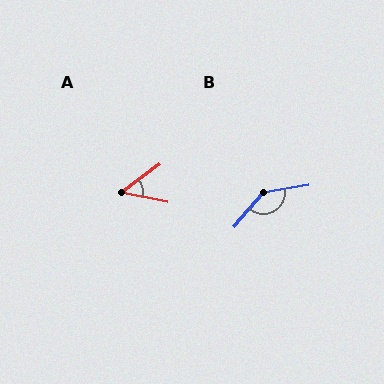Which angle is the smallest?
A, at approximately 48 degrees.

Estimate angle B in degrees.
Approximately 141 degrees.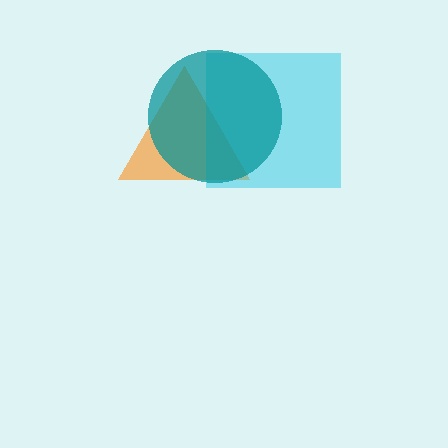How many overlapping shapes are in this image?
There are 3 overlapping shapes in the image.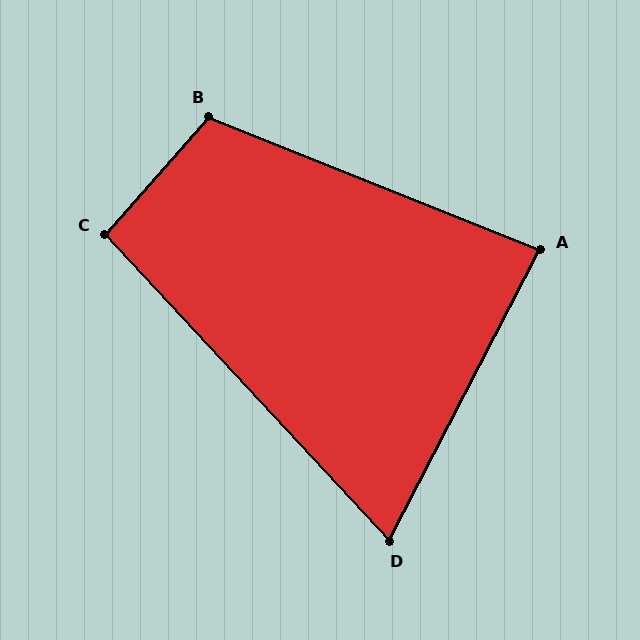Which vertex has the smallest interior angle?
D, at approximately 70 degrees.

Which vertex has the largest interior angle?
B, at approximately 110 degrees.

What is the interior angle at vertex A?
Approximately 84 degrees (acute).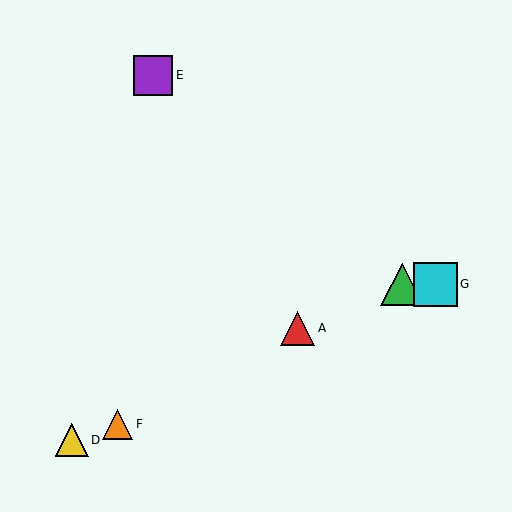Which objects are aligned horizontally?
Objects B, C, G are aligned horizontally.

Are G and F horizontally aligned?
No, G is at y≈284 and F is at y≈424.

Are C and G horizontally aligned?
Yes, both are at y≈284.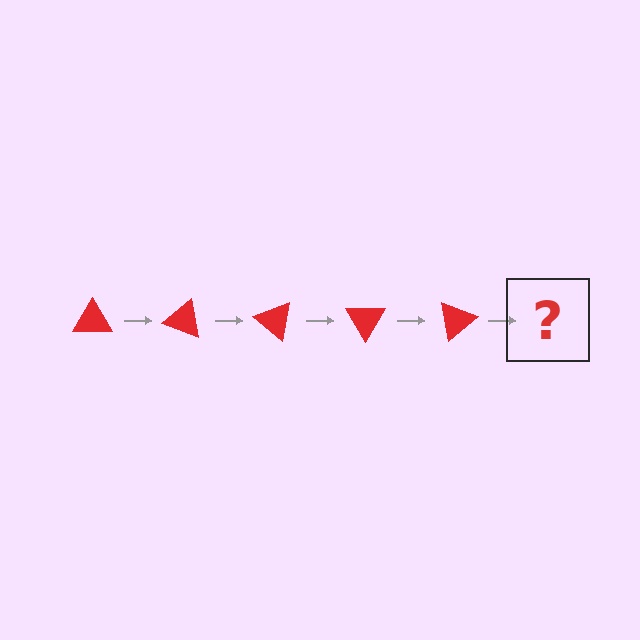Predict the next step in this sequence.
The next step is a red triangle rotated 100 degrees.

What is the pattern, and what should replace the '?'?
The pattern is that the triangle rotates 20 degrees each step. The '?' should be a red triangle rotated 100 degrees.